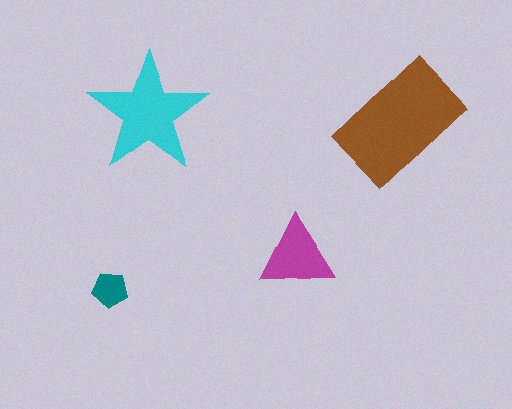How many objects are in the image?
There are 4 objects in the image.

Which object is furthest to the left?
The teal pentagon is leftmost.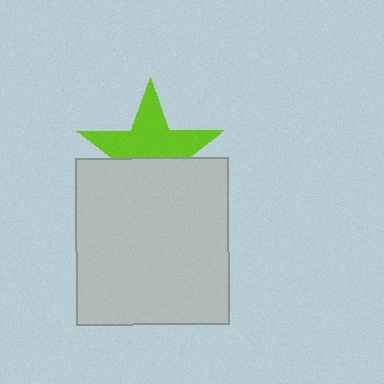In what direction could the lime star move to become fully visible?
The lime star could move up. That would shift it out from behind the light gray rectangle entirely.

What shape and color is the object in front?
The object in front is a light gray rectangle.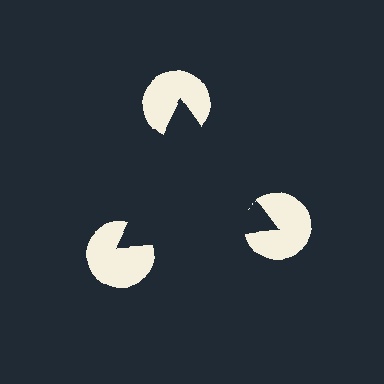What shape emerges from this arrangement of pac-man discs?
An illusory triangle — its edges are inferred from the aligned wedge cuts in the pac-man discs, not physically drawn.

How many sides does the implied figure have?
3 sides.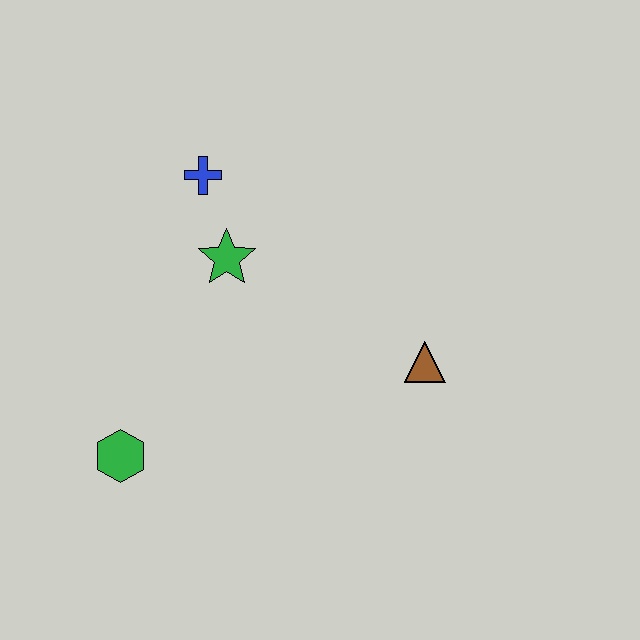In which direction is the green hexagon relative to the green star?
The green hexagon is below the green star.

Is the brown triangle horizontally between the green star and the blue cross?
No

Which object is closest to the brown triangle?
The green star is closest to the brown triangle.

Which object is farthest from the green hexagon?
The brown triangle is farthest from the green hexagon.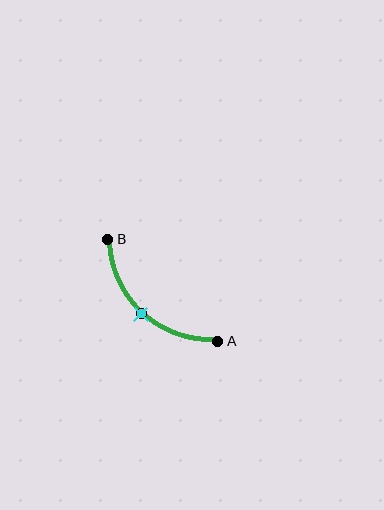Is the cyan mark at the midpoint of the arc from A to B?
Yes. The cyan mark lies on the arc at equal arc-length from both A and B — it is the arc midpoint.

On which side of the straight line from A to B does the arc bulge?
The arc bulges below and to the left of the straight line connecting A and B.